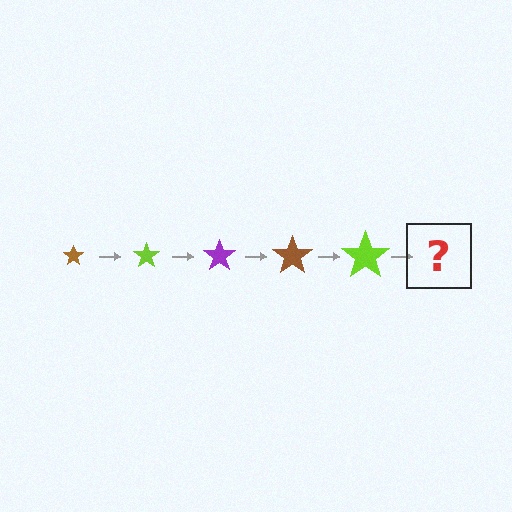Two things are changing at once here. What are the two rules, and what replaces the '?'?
The two rules are that the star grows larger each step and the color cycles through brown, lime, and purple. The '?' should be a purple star, larger than the previous one.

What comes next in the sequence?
The next element should be a purple star, larger than the previous one.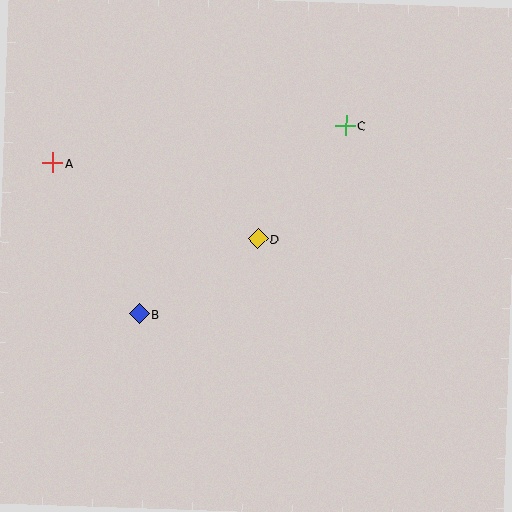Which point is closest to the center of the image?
Point D at (258, 239) is closest to the center.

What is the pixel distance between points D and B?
The distance between D and B is 140 pixels.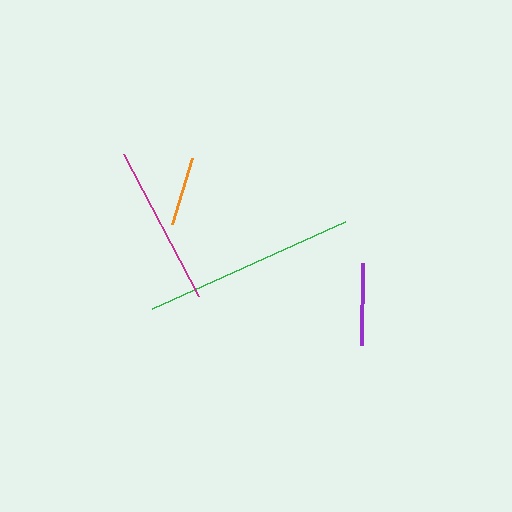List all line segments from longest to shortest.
From longest to shortest: green, magenta, purple, orange.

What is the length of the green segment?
The green segment is approximately 212 pixels long.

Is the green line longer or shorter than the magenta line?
The green line is longer than the magenta line.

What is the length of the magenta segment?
The magenta segment is approximately 161 pixels long.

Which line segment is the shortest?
The orange line is the shortest at approximately 69 pixels.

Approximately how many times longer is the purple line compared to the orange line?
The purple line is approximately 1.2 times the length of the orange line.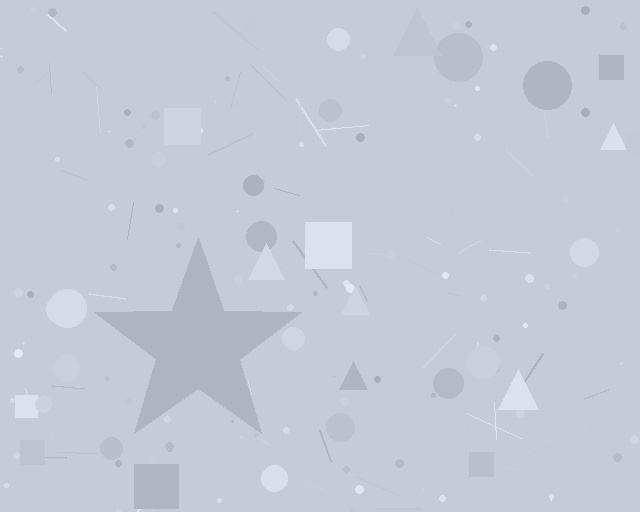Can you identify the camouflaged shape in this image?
The camouflaged shape is a star.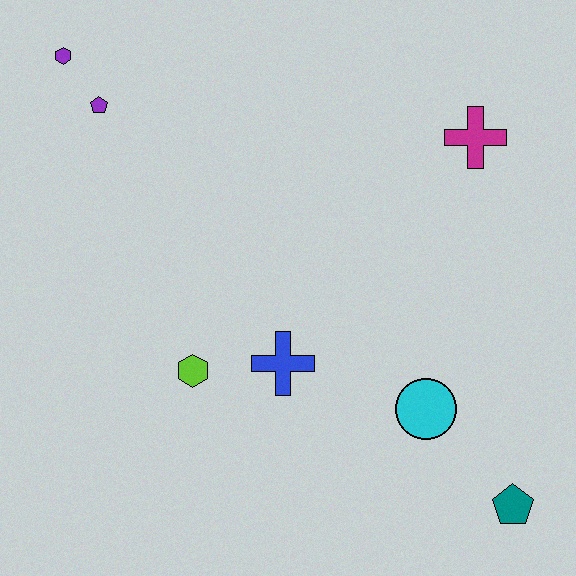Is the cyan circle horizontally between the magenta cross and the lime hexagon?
Yes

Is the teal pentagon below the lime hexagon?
Yes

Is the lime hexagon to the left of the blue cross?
Yes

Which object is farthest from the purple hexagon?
The teal pentagon is farthest from the purple hexagon.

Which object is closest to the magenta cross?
The cyan circle is closest to the magenta cross.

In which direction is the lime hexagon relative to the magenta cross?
The lime hexagon is to the left of the magenta cross.